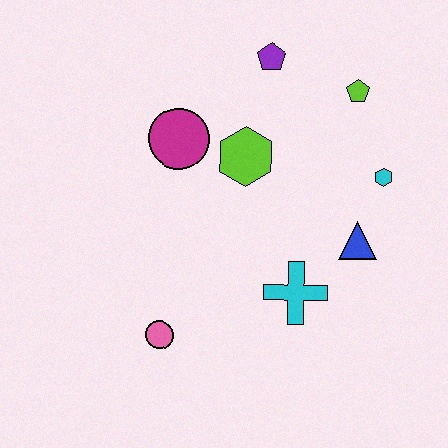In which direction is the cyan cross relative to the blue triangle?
The cyan cross is to the left of the blue triangle.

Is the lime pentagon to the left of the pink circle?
No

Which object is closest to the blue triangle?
The cyan hexagon is closest to the blue triangle.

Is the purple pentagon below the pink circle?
No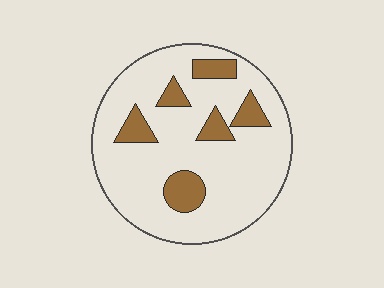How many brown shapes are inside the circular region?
6.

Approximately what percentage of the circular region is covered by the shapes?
Approximately 15%.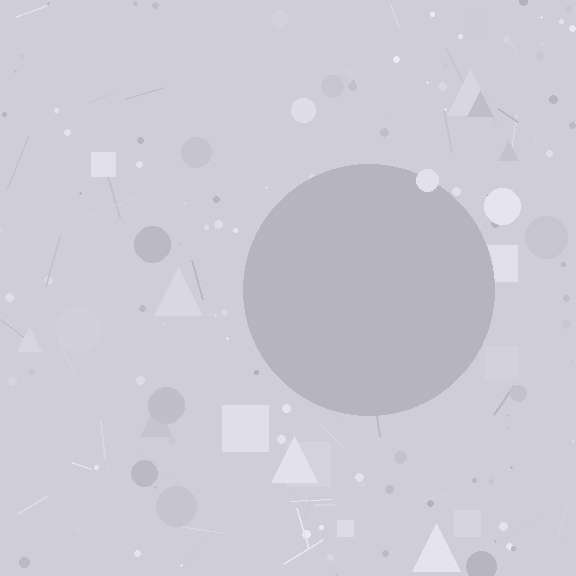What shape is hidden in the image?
A circle is hidden in the image.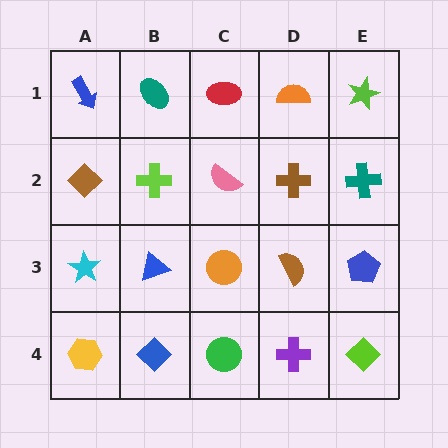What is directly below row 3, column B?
A blue diamond.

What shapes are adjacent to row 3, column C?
A pink semicircle (row 2, column C), a green circle (row 4, column C), a blue triangle (row 3, column B), a brown semicircle (row 3, column D).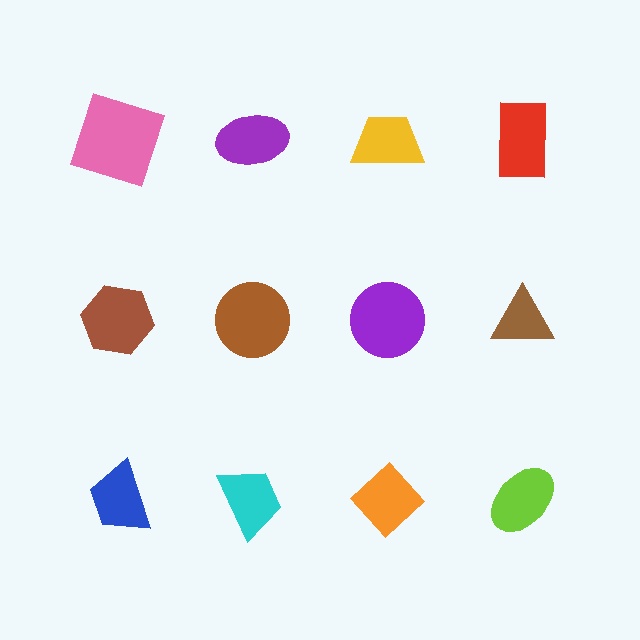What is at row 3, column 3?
An orange diamond.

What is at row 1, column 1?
A pink square.